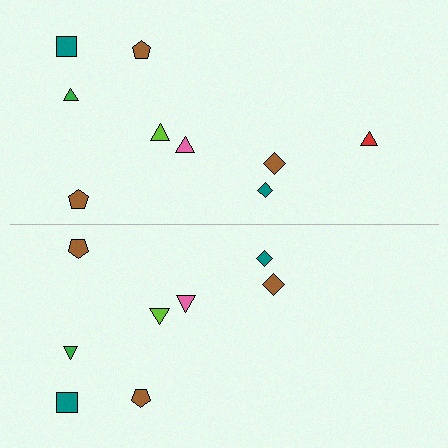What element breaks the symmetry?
A red triangle is missing from the bottom side.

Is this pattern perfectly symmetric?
No, the pattern is not perfectly symmetric. A red triangle is missing from the bottom side.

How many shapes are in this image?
There are 17 shapes in this image.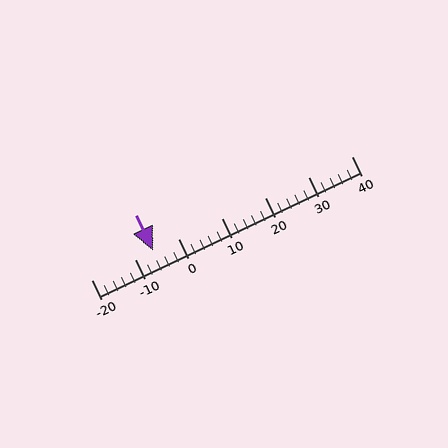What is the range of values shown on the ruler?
The ruler shows values from -20 to 40.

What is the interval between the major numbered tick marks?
The major tick marks are spaced 10 units apart.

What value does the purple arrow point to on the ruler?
The purple arrow points to approximately -6.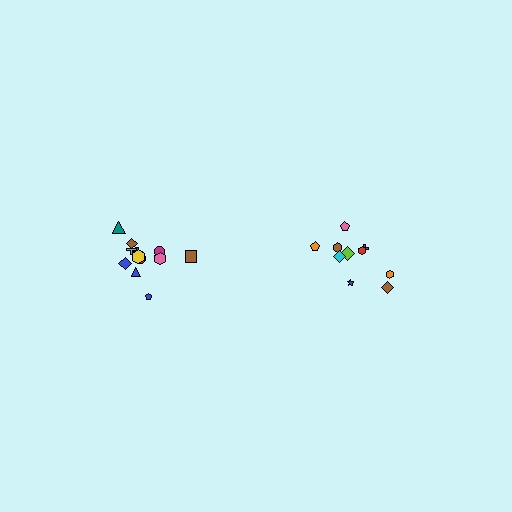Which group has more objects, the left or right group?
The left group.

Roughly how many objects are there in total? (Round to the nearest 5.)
Roughly 20 objects in total.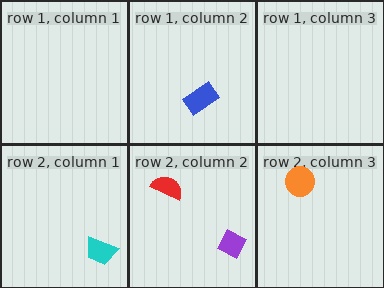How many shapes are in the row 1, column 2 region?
1.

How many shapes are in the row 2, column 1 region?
1.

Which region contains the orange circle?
The row 2, column 3 region.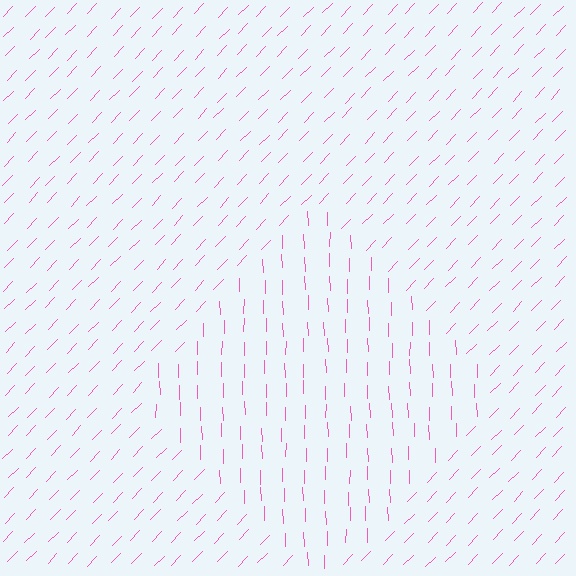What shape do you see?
I see a diamond.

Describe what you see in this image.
The image is filled with small pink line segments. A diamond region in the image has lines oriented differently from the surrounding lines, creating a visible texture boundary.